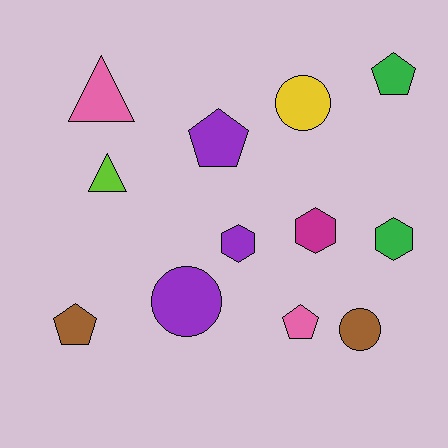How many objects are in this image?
There are 12 objects.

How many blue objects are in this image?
There are no blue objects.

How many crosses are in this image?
There are no crosses.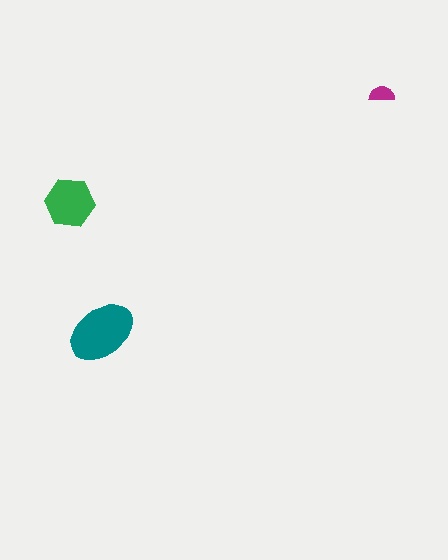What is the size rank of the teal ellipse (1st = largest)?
1st.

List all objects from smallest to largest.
The magenta semicircle, the green hexagon, the teal ellipse.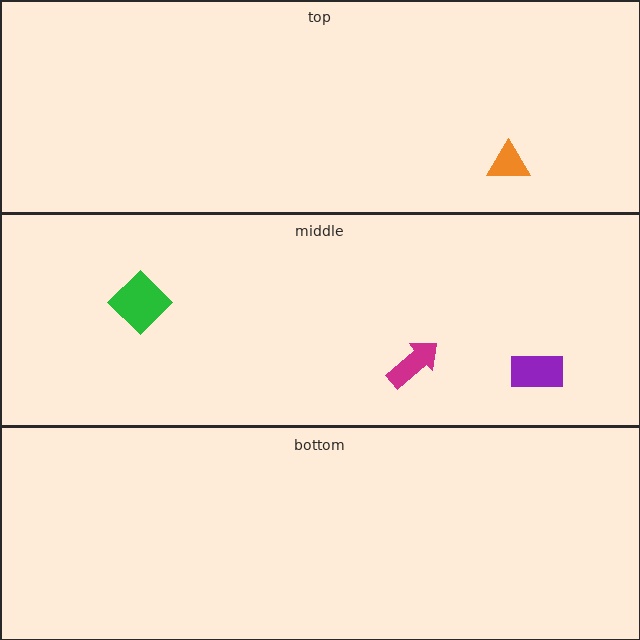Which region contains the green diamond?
The middle region.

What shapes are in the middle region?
The purple rectangle, the green diamond, the magenta arrow.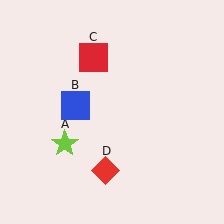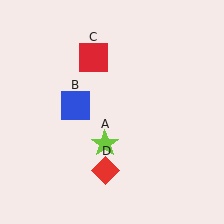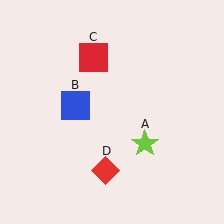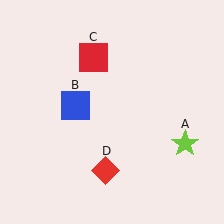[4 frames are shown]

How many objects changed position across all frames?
1 object changed position: lime star (object A).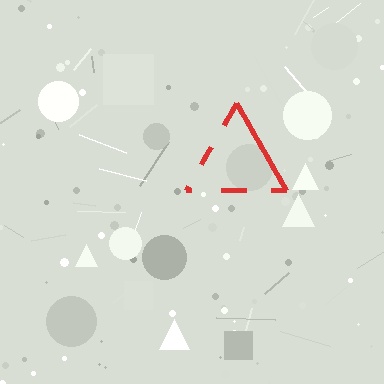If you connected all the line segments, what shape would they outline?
They would outline a triangle.